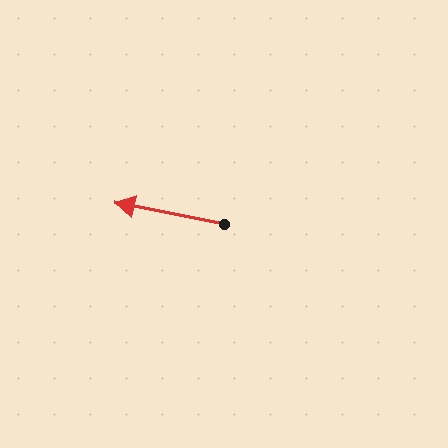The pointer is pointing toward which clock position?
Roughly 9 o'clock.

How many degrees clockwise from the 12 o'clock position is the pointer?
Approximately 281 degrees.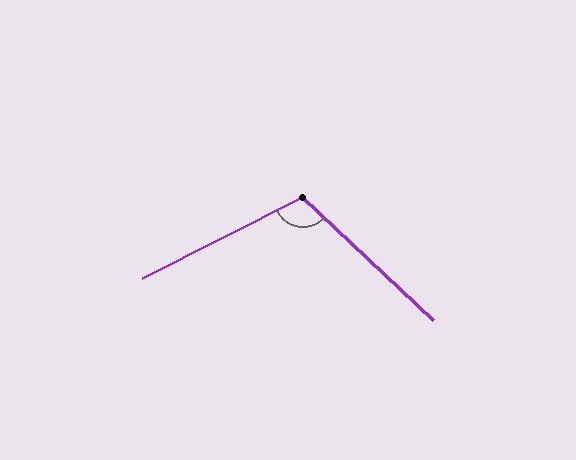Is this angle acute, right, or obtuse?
It is obtuse.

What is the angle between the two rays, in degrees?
Approximately 110 degrees.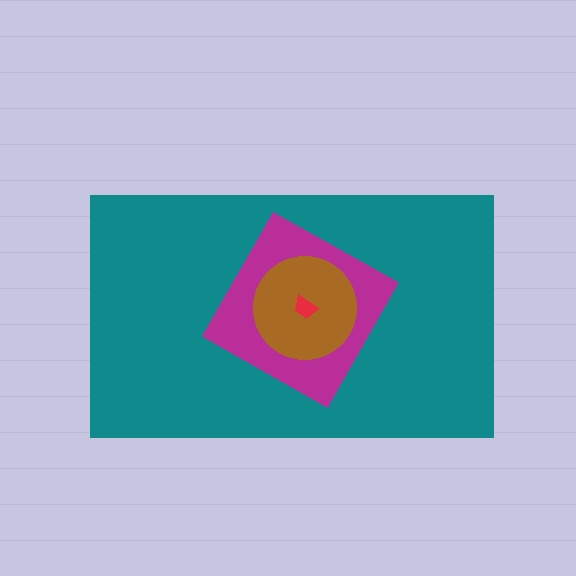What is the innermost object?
The red trapezoid.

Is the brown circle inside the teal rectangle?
Yes.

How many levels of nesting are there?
4.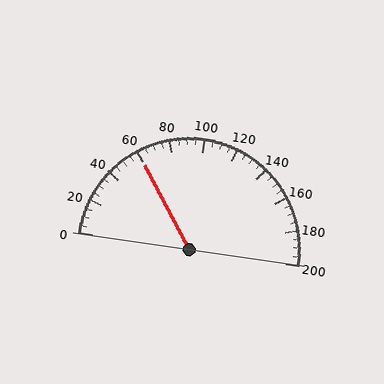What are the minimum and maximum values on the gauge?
The gauge ranges from 0 to 200.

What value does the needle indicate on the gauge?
The needle indicates approximately 60.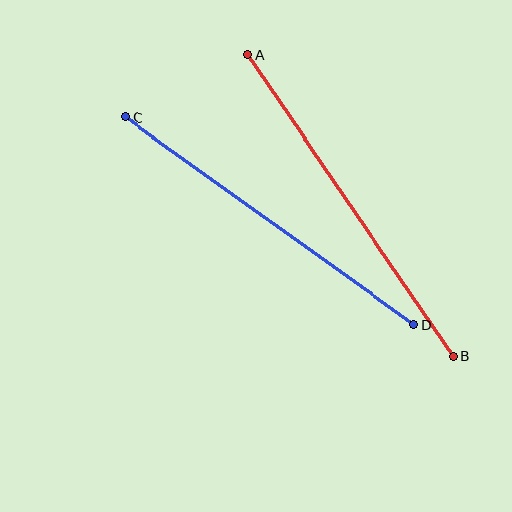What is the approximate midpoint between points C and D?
The midpoint is at approximately (269, 221) pixels.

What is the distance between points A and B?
The distance is approximately 365 pixels.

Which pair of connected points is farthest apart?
Points A and B are farthest apart.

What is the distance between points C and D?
The distance is approximately 355 pixels.